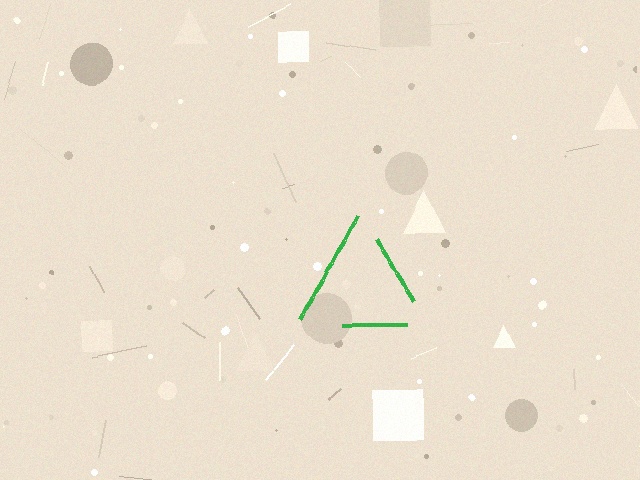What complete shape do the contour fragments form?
The contour fragments form a triangle.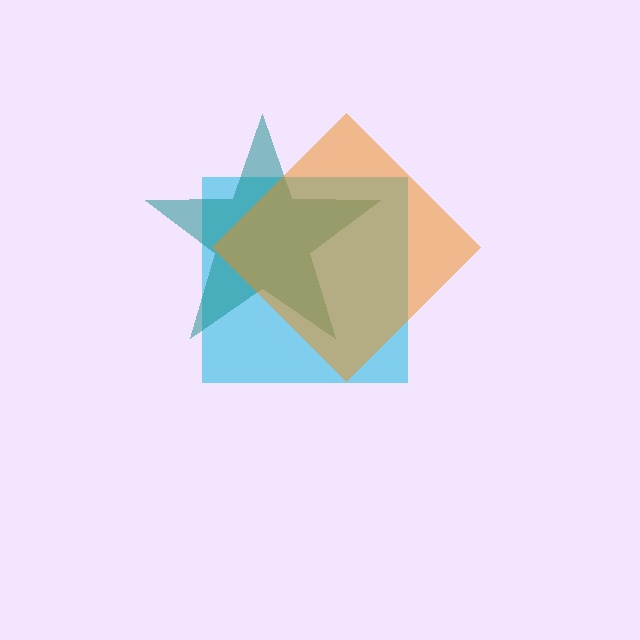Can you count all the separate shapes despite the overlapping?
Yes, there are 3 separate shapes.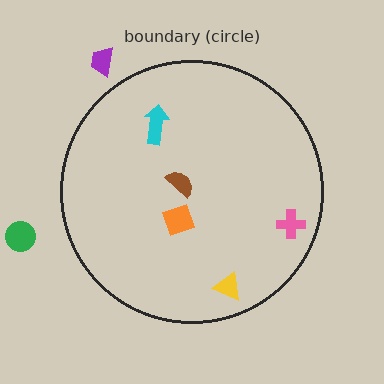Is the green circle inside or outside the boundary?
Outside.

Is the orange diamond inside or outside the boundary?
Inside.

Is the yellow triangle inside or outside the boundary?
Inside.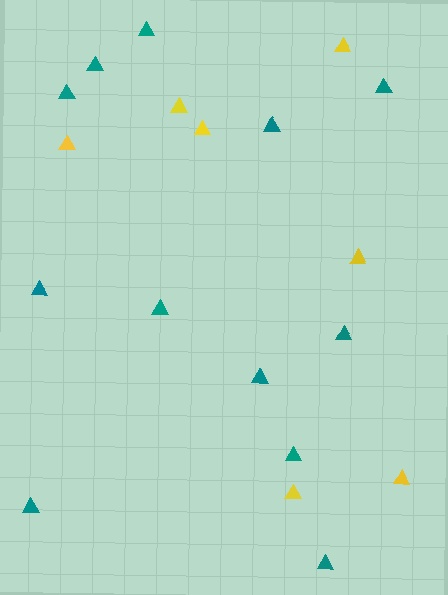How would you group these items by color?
There are 2 groups: one group of teal triangles (12) and one group of yellow triangles (7).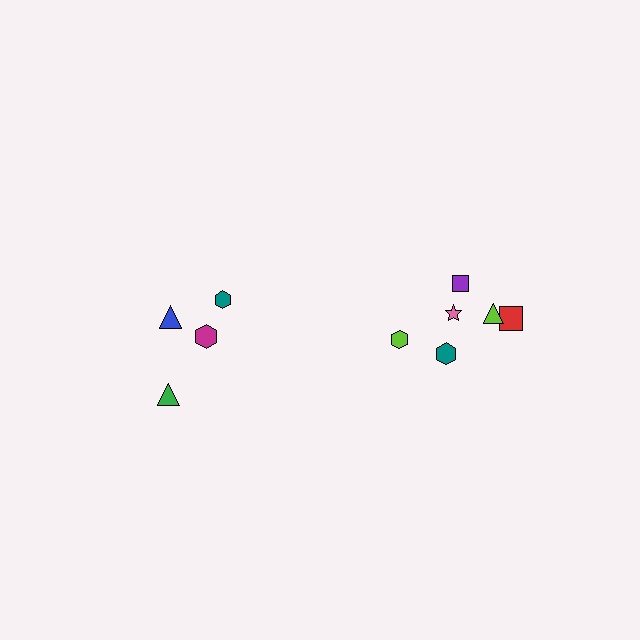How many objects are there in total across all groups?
There are 10 objects.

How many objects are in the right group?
There are 6 objects.